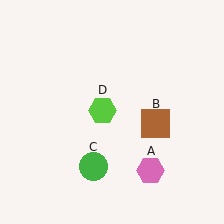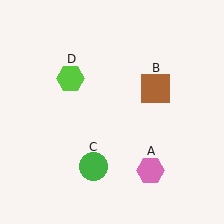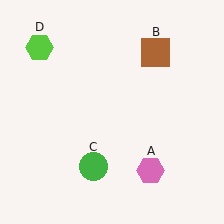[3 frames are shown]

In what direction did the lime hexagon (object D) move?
The lime hexagon (object D) moved up and to the left.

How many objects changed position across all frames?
2 objects changed position: brown square (object B), lime hexagon (object D).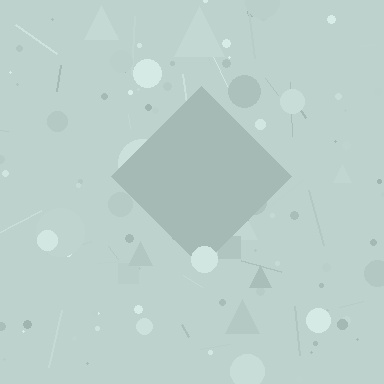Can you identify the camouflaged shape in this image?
The camouflaged shape is a diamond.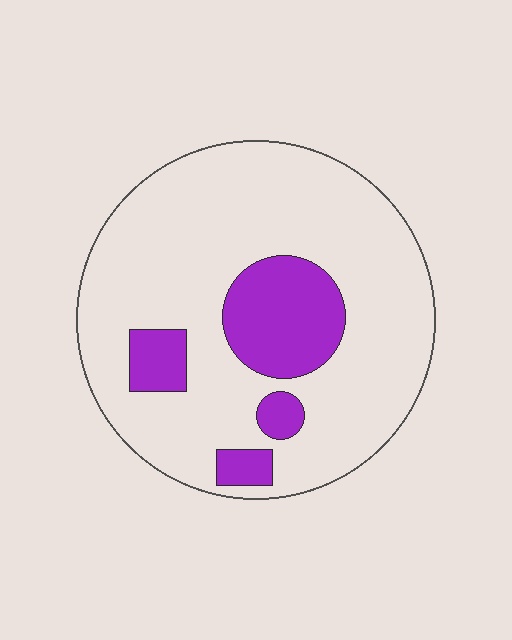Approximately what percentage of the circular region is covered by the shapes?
Approximately 20%.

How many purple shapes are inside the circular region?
4.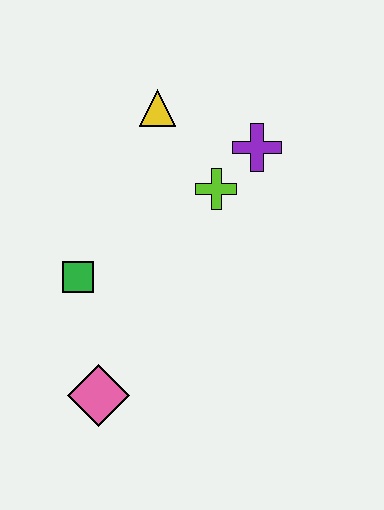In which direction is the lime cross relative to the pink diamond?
The lime cross is above the pink diamond.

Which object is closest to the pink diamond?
The green square is closest to the pink diamond.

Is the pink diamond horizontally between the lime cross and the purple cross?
No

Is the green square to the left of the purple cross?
Yes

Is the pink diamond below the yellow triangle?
Yes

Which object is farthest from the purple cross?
The pink diamond is farthest from the purple cross.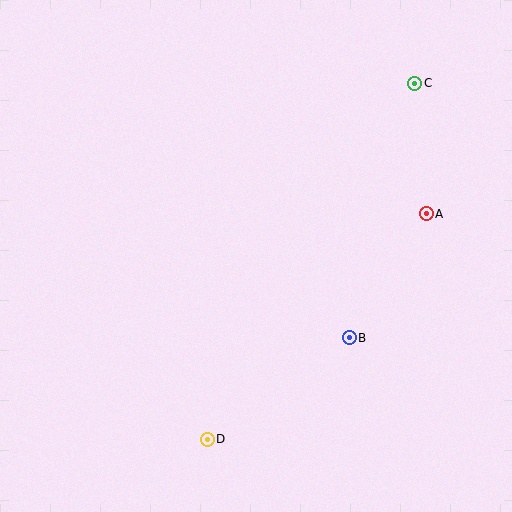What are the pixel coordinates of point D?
Point D is at (207, 439).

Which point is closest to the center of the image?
Point B at (349, 338) is closest to the center.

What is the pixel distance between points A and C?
The distance between A and C is 131 pixels.